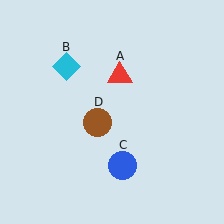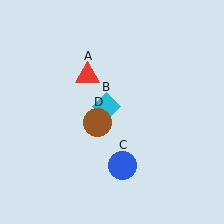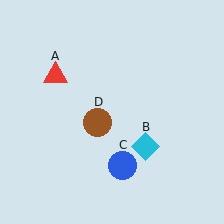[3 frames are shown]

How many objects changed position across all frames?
2 objects changed position: red triangle (object A), cyan diamond (object B).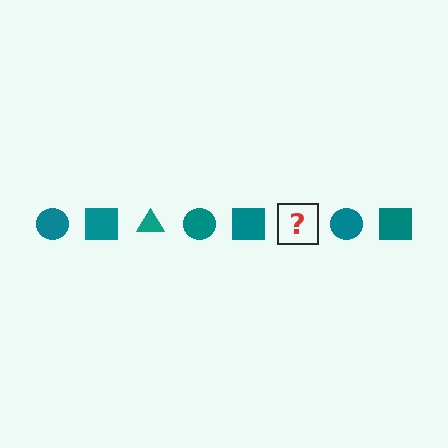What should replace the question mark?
The question mark should be replaced with a teal triangle.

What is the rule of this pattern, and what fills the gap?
The rule is that the pattern cycles through circle, square, triangle shapes in teal. The gap should be filled with a teal triangle.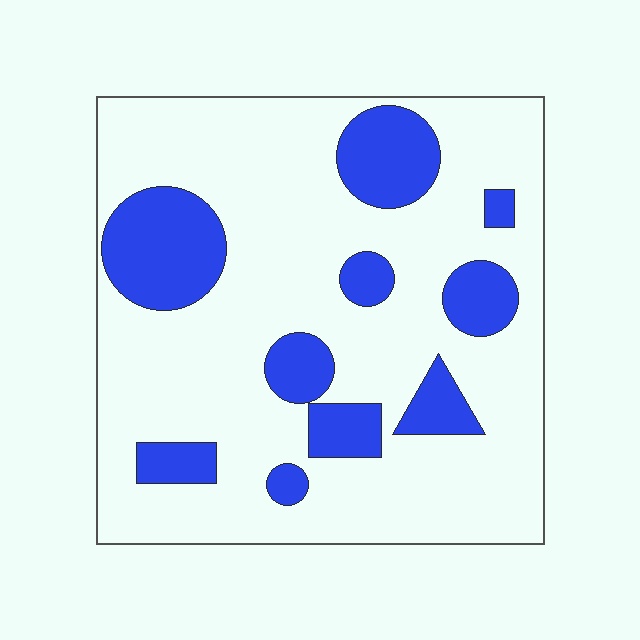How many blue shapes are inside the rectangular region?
10.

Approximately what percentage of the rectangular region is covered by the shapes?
Approximately 25%.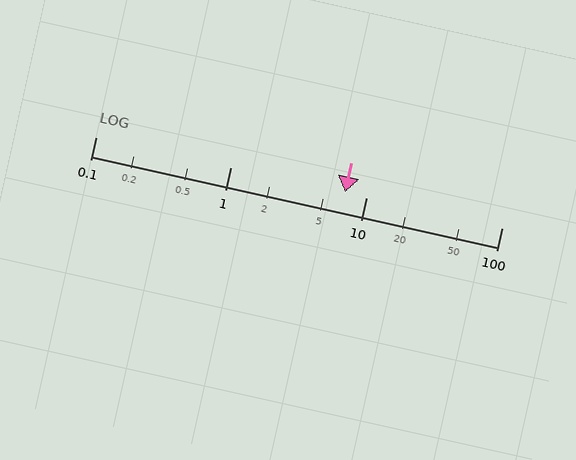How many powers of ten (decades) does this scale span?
The scale spans 3 decades, from 0.1 to 100.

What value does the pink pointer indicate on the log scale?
The pointer indicates approximately 7.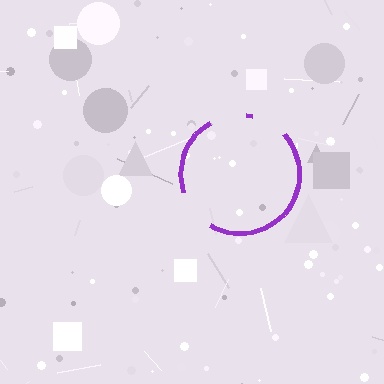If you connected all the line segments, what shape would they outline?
They would outline a circle.